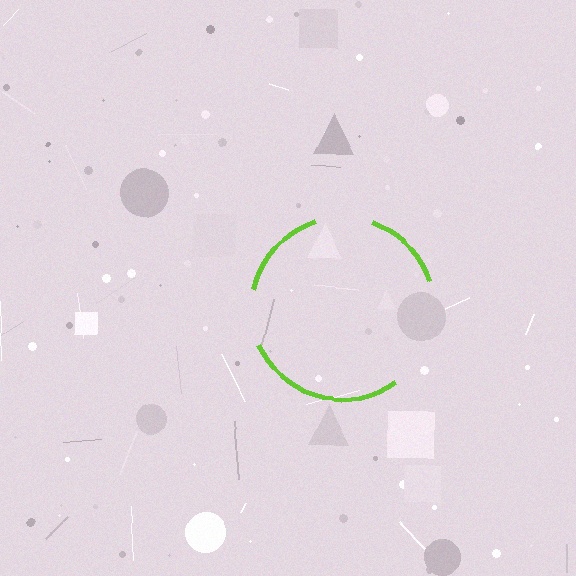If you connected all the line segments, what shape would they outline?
They would outline a circle.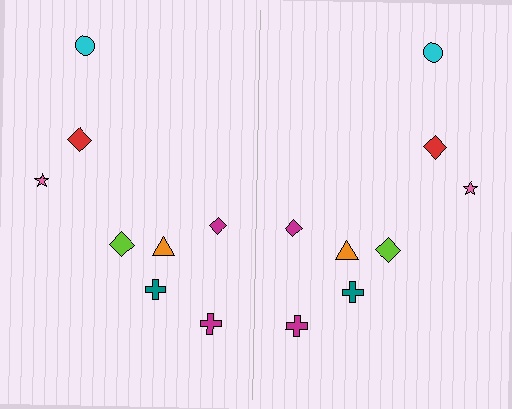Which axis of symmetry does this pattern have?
The pattern has a vertical axis of symmetry running through the center of the image.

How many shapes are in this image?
There are 16 shapes in this image.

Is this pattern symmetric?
Yes, this pattern has bilateral (reflection) symmetry.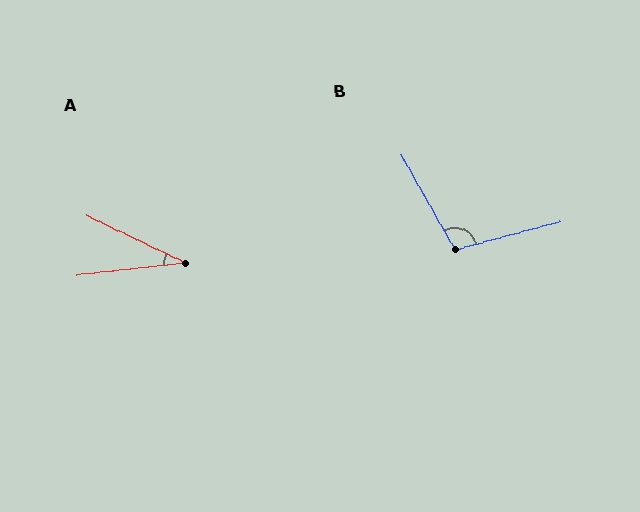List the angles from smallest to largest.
A (32°), B (104°).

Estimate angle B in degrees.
Approximately 104 degrees.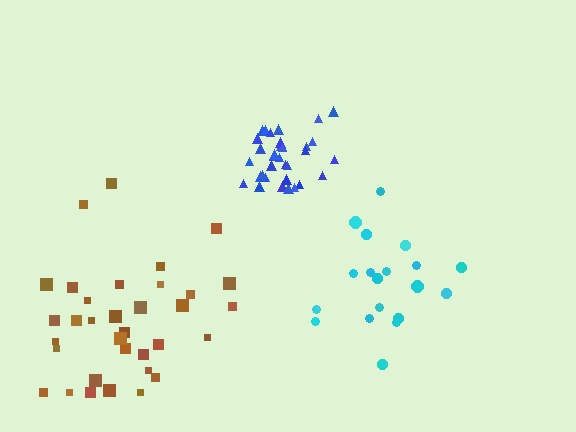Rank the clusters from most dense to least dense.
blue, cyan, brown.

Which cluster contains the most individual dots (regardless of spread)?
Brown (34).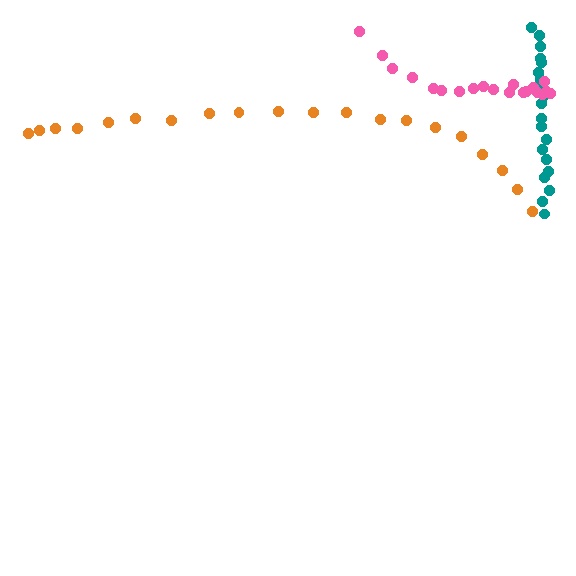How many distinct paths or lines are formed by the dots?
There are 3 distinct paths.